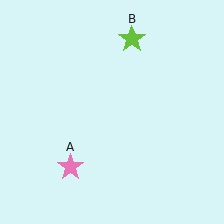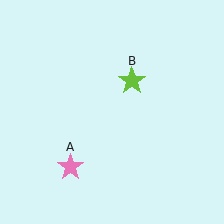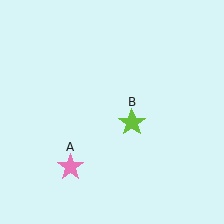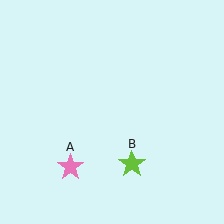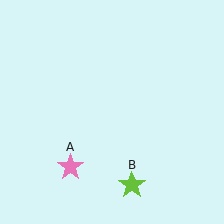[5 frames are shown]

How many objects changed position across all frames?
1 object changed position: lime star (object B).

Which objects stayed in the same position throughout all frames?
Pink star (object A) remained stationary.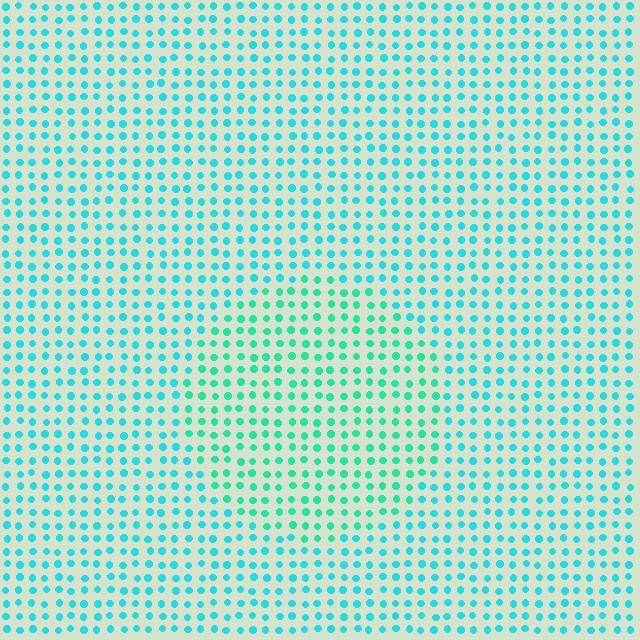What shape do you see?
I see a circle.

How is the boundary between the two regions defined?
The boundary is defined purely by a slight shift in hue (about 23 degrees). Spacing, size, and orientation are identical on both sides.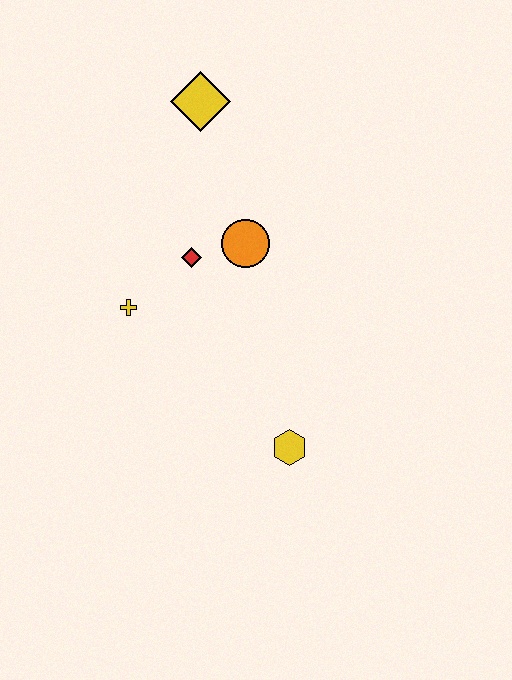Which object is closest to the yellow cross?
The red diamond is closest to the yellow cross.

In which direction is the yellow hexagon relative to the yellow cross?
The yellow hexagon is to the right of the yellow cross.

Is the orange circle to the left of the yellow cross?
No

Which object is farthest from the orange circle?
The yellow hexagon is farthest from the orange circle.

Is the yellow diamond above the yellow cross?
Yes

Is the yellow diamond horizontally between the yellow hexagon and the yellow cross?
Yes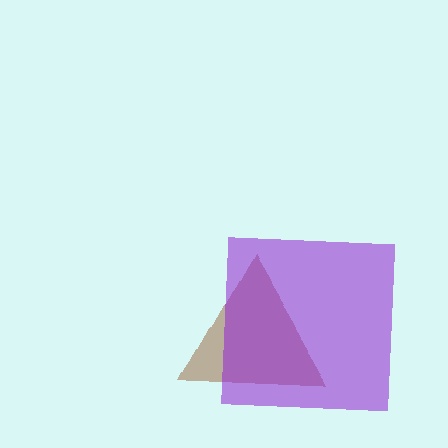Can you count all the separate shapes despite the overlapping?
Yes, there are 2 separate shapes.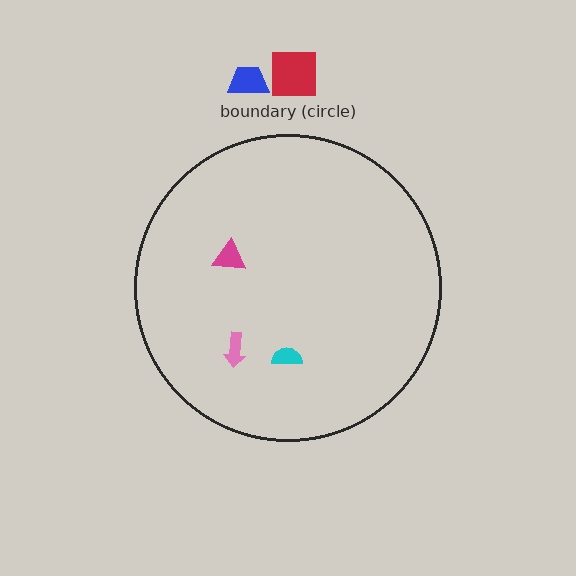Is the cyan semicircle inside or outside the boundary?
Inside.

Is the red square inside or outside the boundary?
Outside.